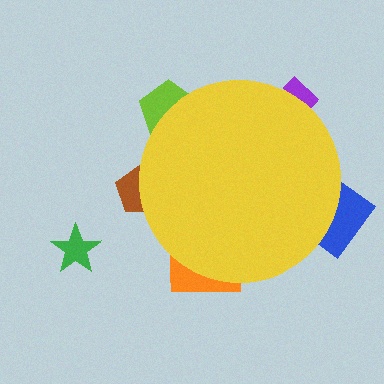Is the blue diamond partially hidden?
Yes, the blue diamond is partially hidden behind the yellow circle.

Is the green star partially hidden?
No, the green star is fully visible.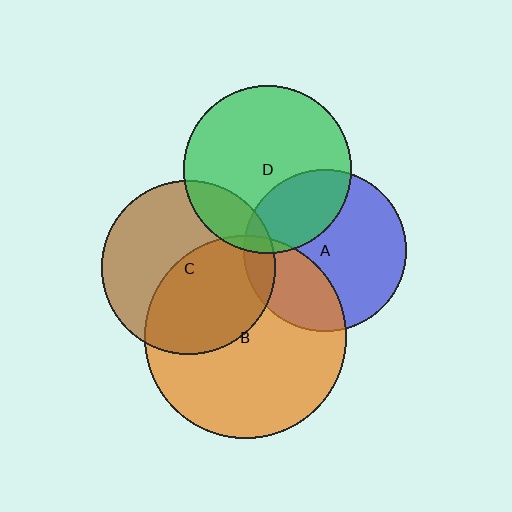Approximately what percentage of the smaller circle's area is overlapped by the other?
Approximately 5%.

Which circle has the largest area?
Circle B (orange).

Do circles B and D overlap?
Yes.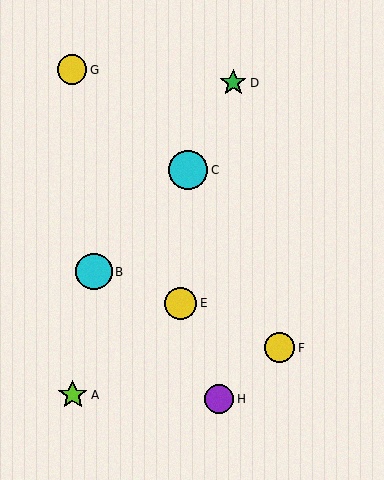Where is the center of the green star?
The center of the green star is at (233, 83).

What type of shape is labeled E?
Shape E is a yellow circle.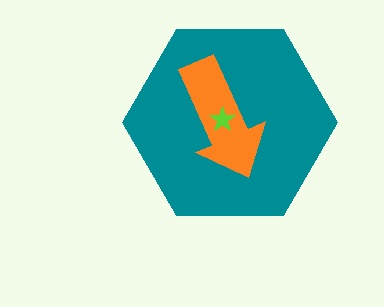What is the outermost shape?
The teal hexagon.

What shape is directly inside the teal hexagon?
The orange arrow.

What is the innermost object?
The lime star.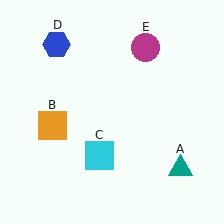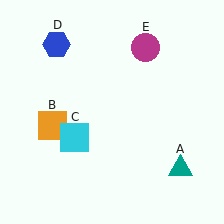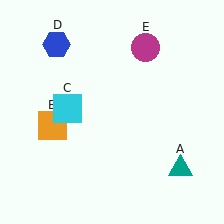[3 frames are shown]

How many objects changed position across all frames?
1 object changed position: cyan square (object C).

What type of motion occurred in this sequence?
The cyan square (object C) rotated clockwise around the center of the scene.